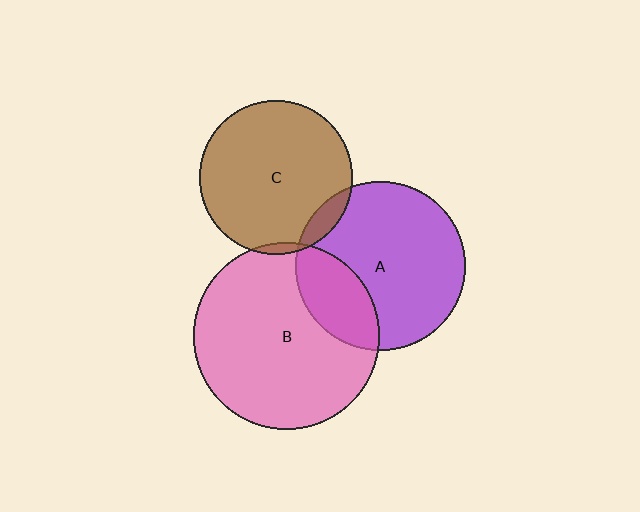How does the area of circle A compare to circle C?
Approximately 1.2 times.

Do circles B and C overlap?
Yes.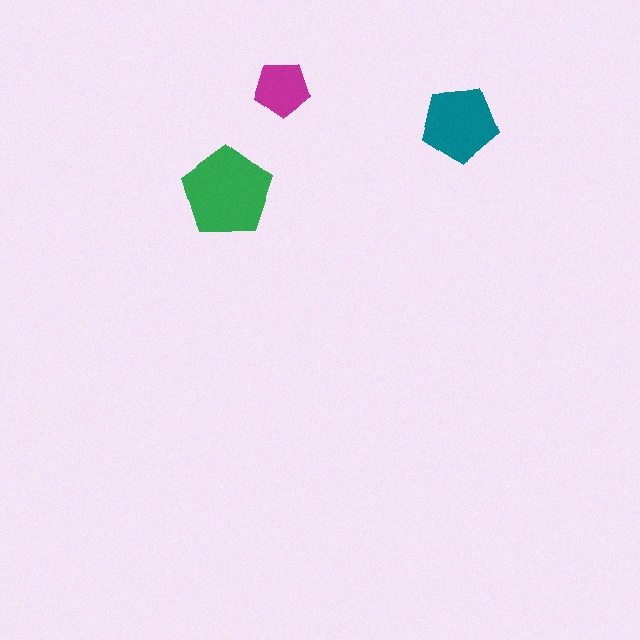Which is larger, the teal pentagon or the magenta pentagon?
The teal one.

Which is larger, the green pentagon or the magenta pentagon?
The green one.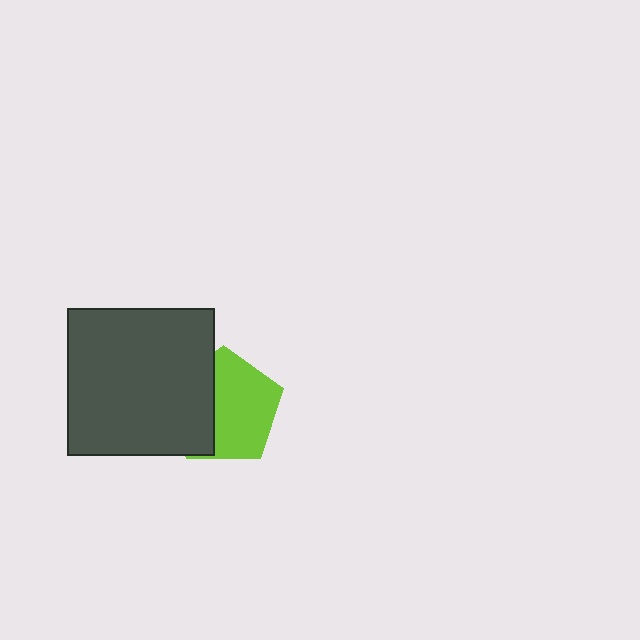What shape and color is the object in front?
The object in front is a dark gray square.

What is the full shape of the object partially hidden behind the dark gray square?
The partially hidden object is a lime pentagon.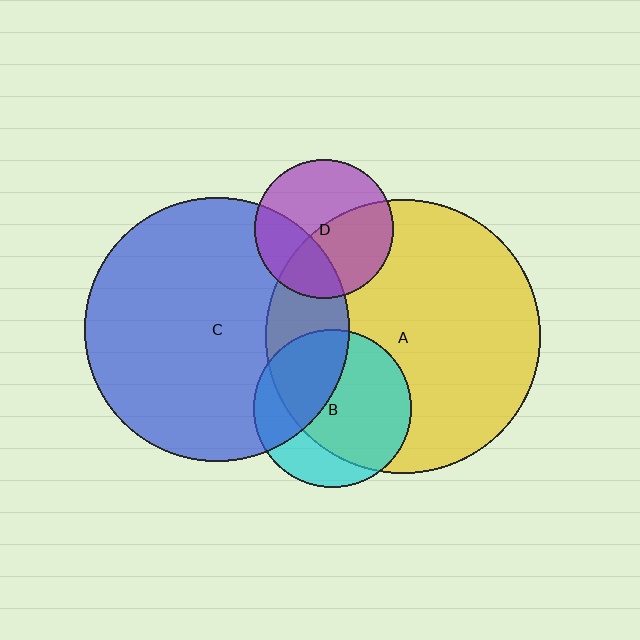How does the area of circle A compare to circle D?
Approximately 3.9 times.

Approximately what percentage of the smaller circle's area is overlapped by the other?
Approximately 50%.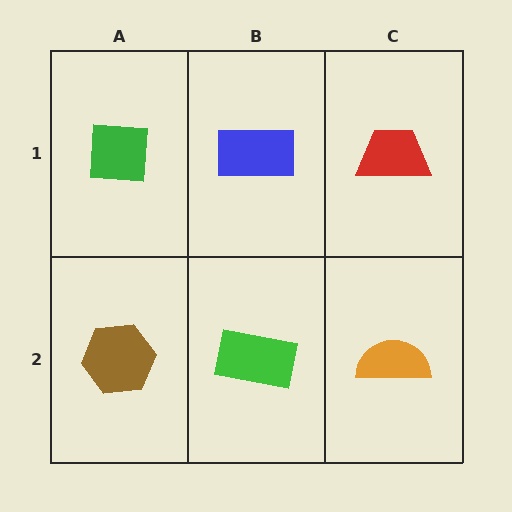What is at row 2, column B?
A green rectangle.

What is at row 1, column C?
A red trapezoid.